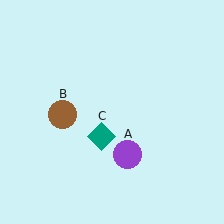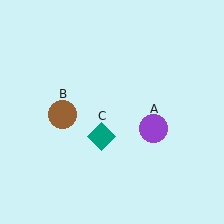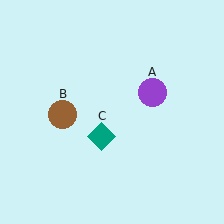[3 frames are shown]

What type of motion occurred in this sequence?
The purple circle (object A) rotated counterclockwise around the center of the scene.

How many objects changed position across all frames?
1 object changed position: purple circle (object A).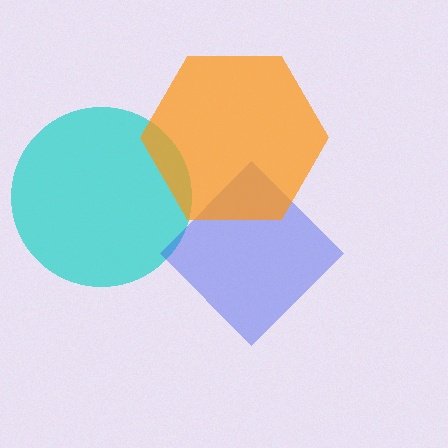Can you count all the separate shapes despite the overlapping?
Yes, there are 3 separate shapes.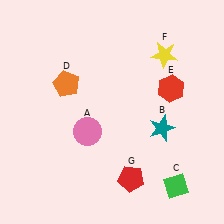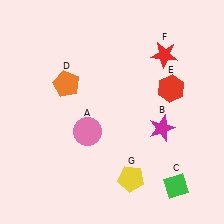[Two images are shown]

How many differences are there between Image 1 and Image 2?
There are 3 differences between the two images.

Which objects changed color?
B changed from teal to magenta. F changed from yellow to red. G changed from red to yellow.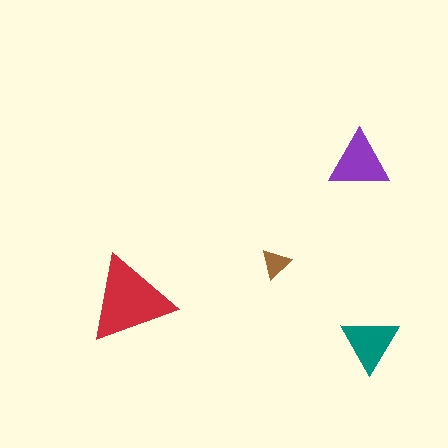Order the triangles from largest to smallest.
the red one, the purple one, the teal one, the brown one.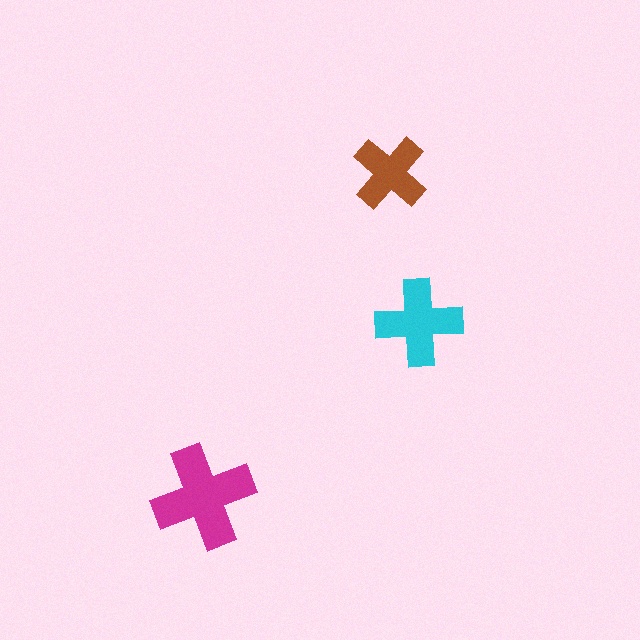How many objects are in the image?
There are 3 objects in the image.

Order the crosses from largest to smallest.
the magenta one, the cyan one, the brown one.